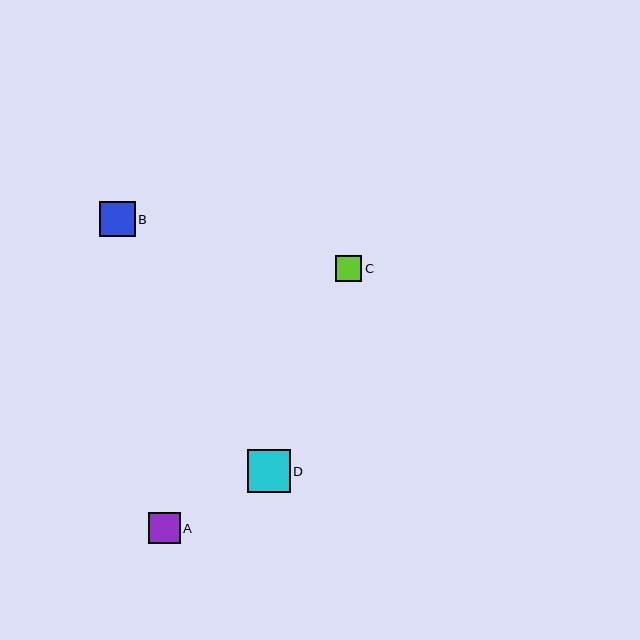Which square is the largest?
Square D is the largest with a size of approximately 42 pixels.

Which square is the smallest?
Square C is the smallest with a size of approximately 26 pixels.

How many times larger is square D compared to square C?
Square D is approximately 1.6 times the size of square C.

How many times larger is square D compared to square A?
Square D is approximately 1.4 times the size of square A.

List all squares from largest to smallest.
From largest to smallest: D, B, A, C.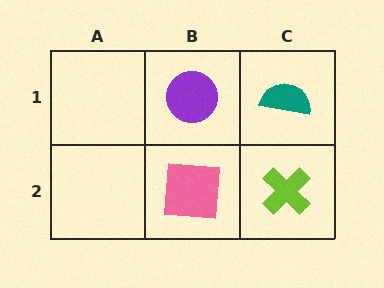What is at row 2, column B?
A pink square.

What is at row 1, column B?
A purple circle.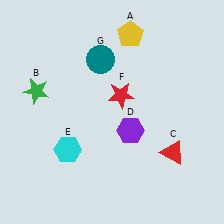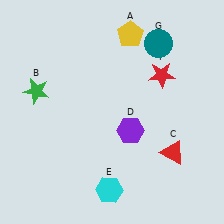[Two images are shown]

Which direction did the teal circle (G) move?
The teal circle (G) moved right.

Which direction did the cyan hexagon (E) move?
The cyan hexagon (E) moved right.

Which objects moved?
The objects that moved are: the cyan hexagon (E), the red star (F), the teal circle (G).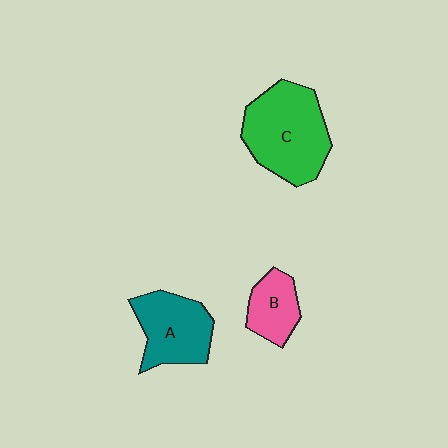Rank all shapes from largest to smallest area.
From largest to smallest: C (green), A (teal), B (pink).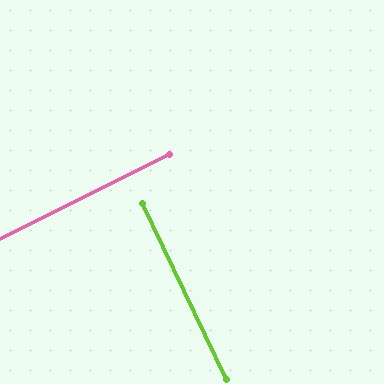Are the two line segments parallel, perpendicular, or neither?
Perpendicular — they meet at approximately 89°.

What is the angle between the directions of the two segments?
Approximately 89 degrees.